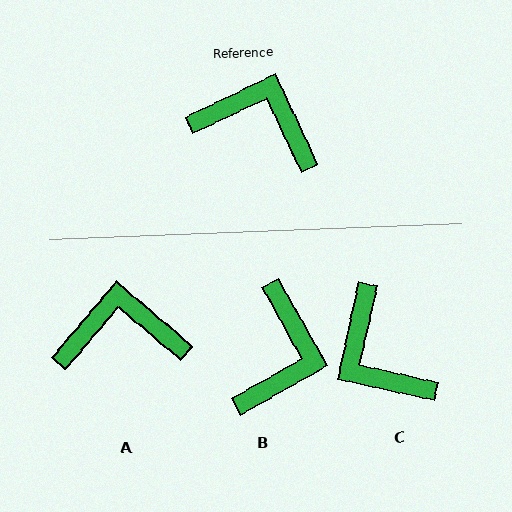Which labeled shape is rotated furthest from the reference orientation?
C, about 142 degrees away.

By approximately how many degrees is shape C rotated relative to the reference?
Approximately 142 degrees counter-clockwise.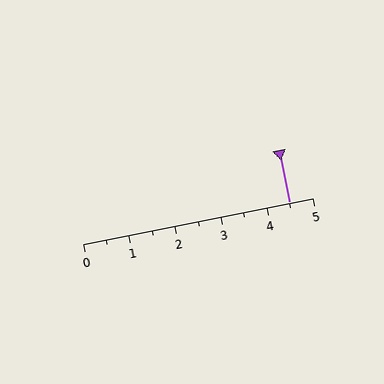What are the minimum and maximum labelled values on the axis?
The axis runs from 0 to 5.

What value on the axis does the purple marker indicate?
The marker indicates approximately 4.5.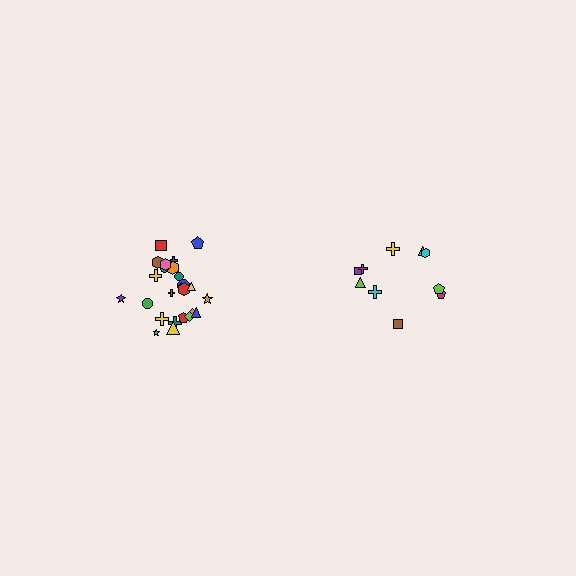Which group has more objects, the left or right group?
The left group.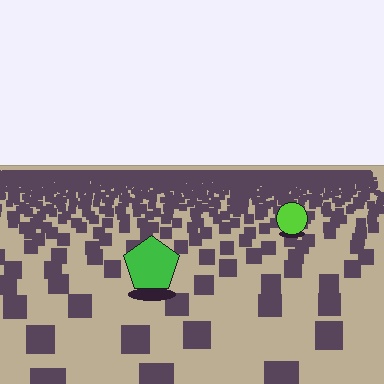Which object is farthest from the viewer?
The lime circle is farthest from the viewer. It appears smaller and the ground texture around it is denser.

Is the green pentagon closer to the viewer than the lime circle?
Yes. The green pentagon is closer — you can tell from the texture gradient: the ground texture is coarser near it.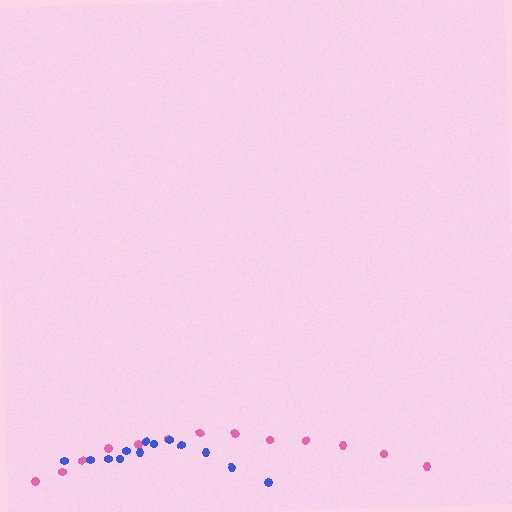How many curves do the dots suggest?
There are 2 distinct paths.